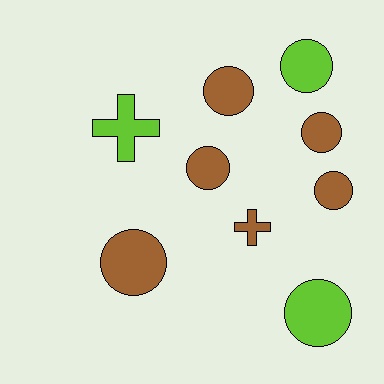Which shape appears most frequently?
Circle, with 7 objects.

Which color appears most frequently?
Brown, with 6 objects.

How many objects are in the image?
There are 9 objects.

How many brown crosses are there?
There is 1 brown cross.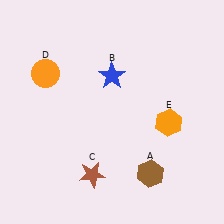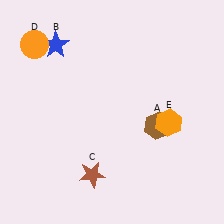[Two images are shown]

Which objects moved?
The objects that moved are: the brown hexagon (A), the blue star (B), the orange circle (D).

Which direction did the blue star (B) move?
The blue star (B) moved left.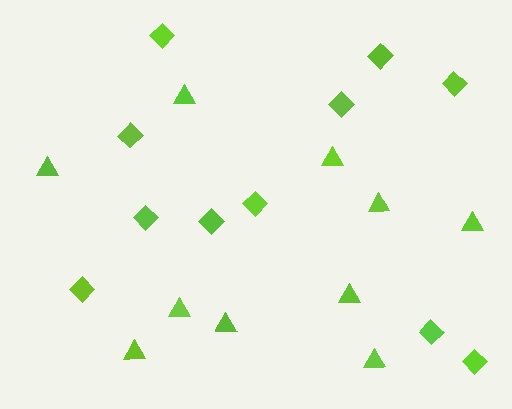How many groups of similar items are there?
There are 2 groups: one group of diamonds (11) and one group of triangles (10).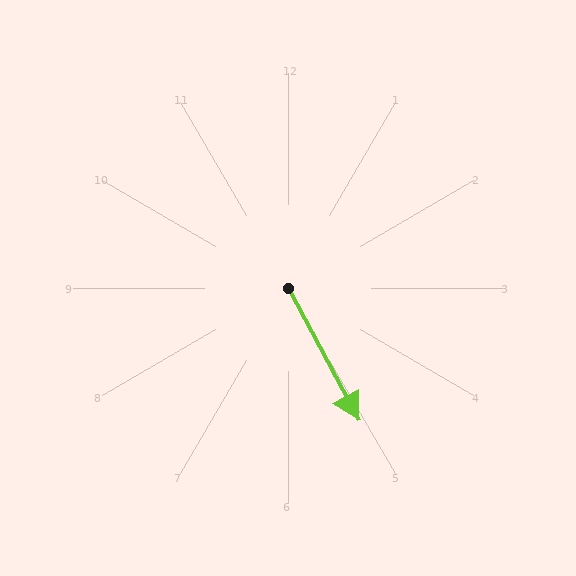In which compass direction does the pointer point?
Southeast.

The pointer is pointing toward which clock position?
Roughly 5 o'clock.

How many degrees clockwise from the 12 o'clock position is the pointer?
Approximately 152 degrees.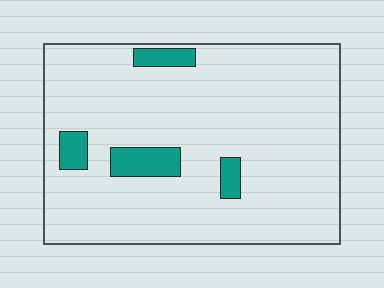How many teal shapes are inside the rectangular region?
4.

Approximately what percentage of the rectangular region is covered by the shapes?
Approximately 10%.